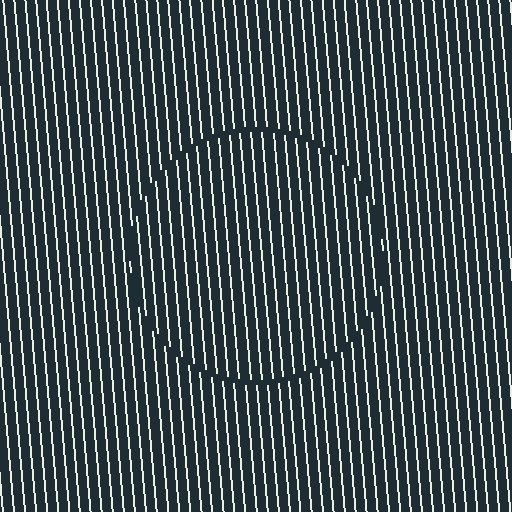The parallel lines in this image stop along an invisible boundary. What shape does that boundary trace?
An illusory circle. The interior of the shape contains the same grating, shifted by half a period — the contour is defined by the phase discontinuity where line-ends from the inner and outer gratings abut.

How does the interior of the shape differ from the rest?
The interior of the shape contains the same grating, shifted by half a period — the contour is defined by the phase discontinuity where line-ends from the inner and outer gratings abut.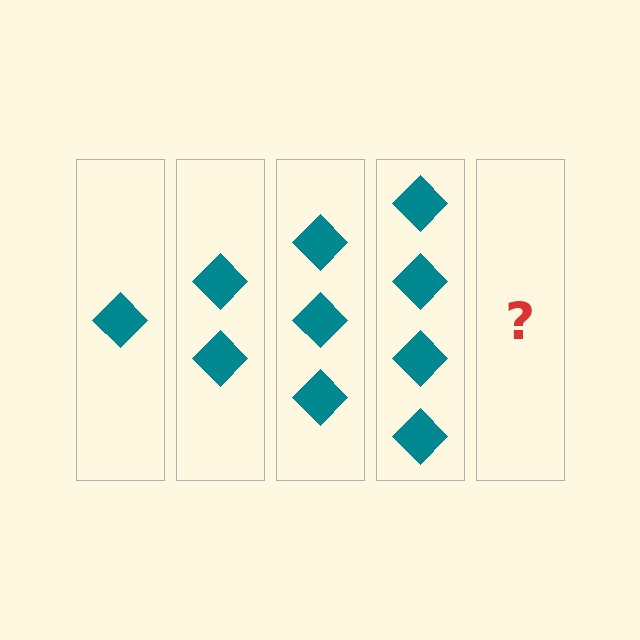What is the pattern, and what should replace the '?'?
The pattern is that each step adds one more diamond. The '?' should be 5 diamonds.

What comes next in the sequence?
The next element should be 5 diamonds.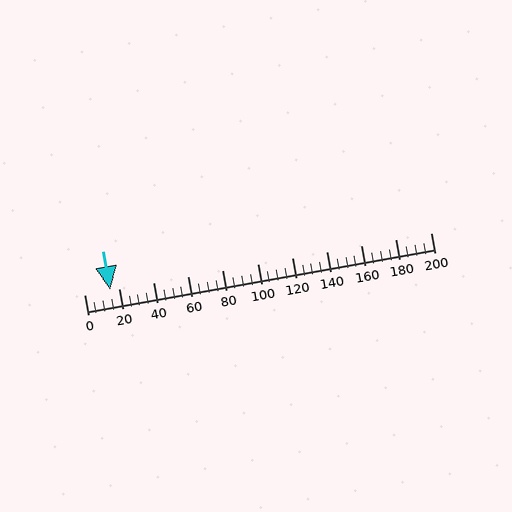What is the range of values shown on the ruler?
The ruler shows values from 0 to 200.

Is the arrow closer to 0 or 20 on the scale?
The arrow is closer to 20.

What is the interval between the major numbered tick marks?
The major tick marks are spaced 20 units apart.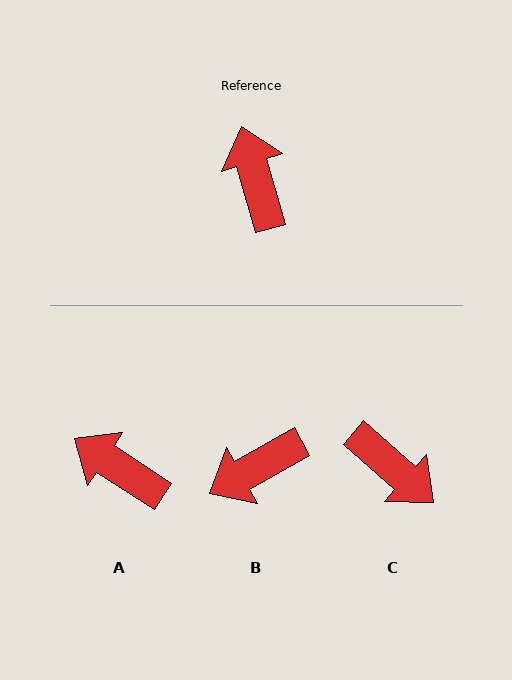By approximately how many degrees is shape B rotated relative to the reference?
Approximately 103 degrees counter-clockwise.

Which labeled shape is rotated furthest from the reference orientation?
C, about 147 degrees away.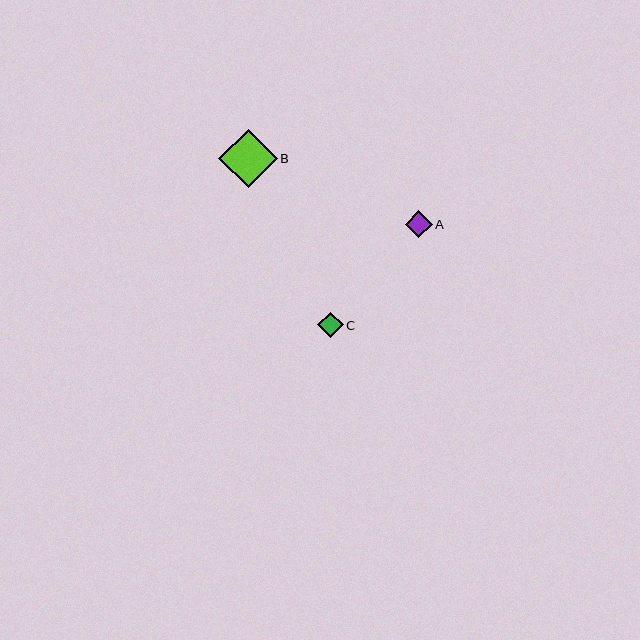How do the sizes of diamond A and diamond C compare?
Diamond A and diamond C are approximately the same size.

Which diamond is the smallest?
Diamond C is the smallest with a size of approximately 25 pixels.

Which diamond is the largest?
Diamond B is the largest with a size of approximately 59 pixels.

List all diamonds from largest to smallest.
From largest to smallest: B, A, C.